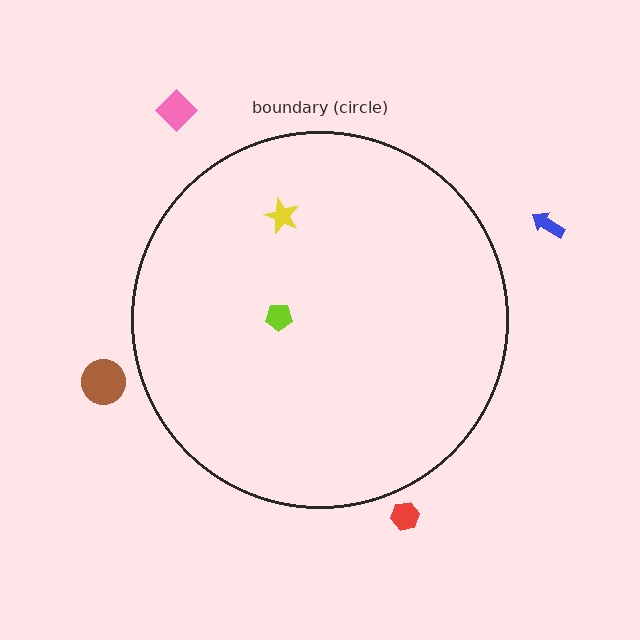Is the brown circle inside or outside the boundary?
Outside.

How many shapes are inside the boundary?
2 inside, 4 outside.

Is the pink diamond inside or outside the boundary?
Outside.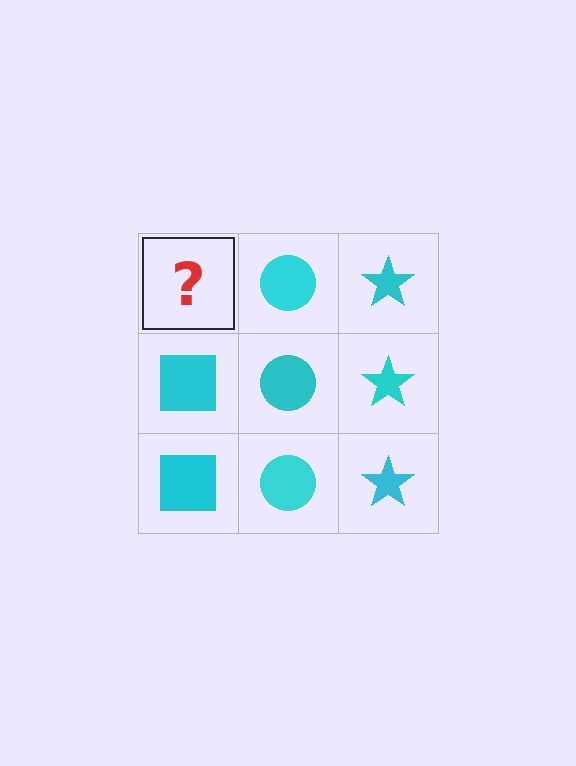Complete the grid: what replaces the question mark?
The question mark should be replaced with a cyan square.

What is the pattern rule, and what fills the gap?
The rule is that each column has a consistent shape. The gap should be filled with a cyan square.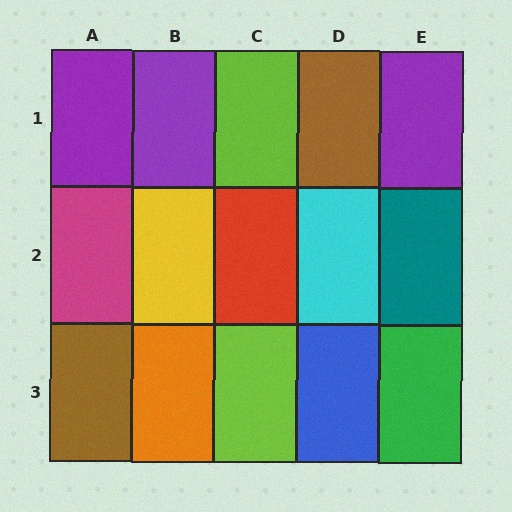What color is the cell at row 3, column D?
Blue.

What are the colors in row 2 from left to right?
Magenta, yellow, red, cyan, teal.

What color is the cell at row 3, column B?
Orange.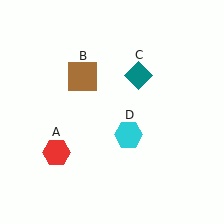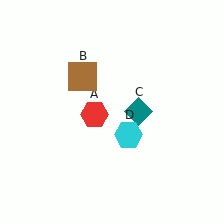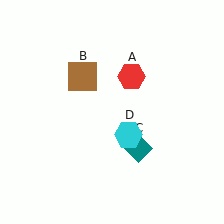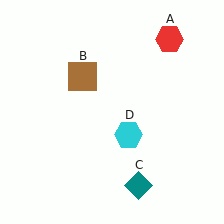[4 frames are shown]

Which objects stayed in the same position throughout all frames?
Brown square (object B) and cyan hexagon (object D) remained stationary.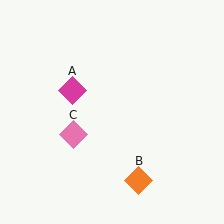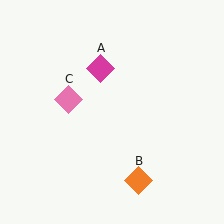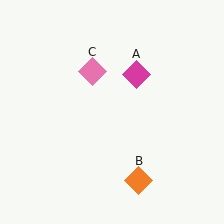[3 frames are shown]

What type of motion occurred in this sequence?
The magenta diamond (object A), pink diamond (object C) rotated clockwise around the center of the scene.